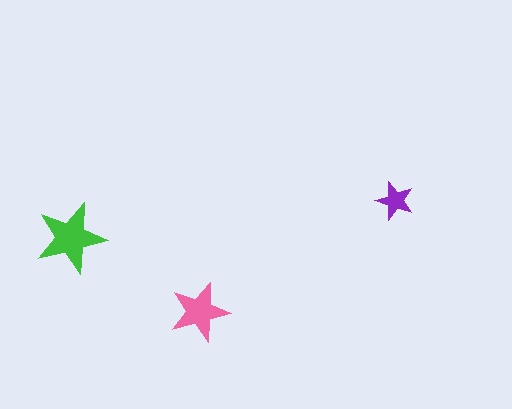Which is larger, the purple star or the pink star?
The pink one.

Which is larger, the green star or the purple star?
The green one.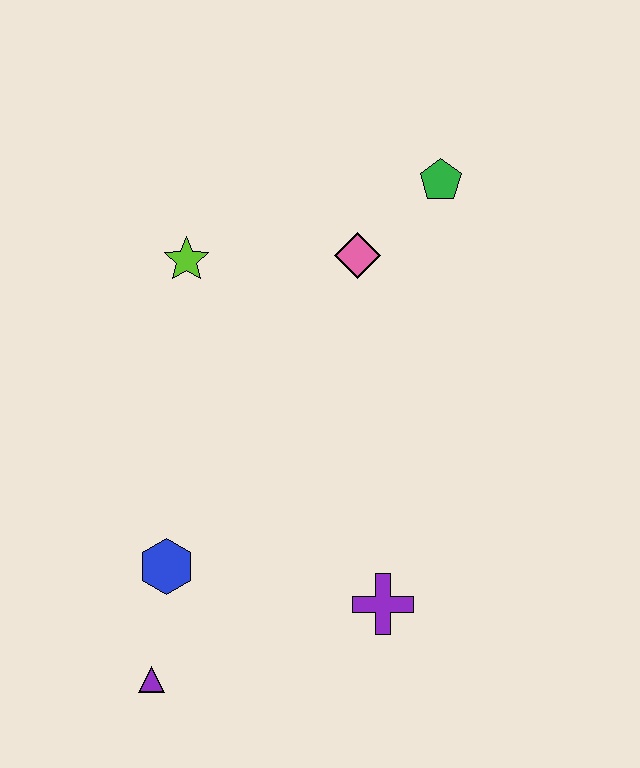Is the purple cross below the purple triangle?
No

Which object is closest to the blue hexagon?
The purple triangle is closest to the blue hexagon.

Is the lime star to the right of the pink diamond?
No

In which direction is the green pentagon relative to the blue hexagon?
The green pentagon is above the blue hexagon.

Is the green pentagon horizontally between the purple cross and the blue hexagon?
No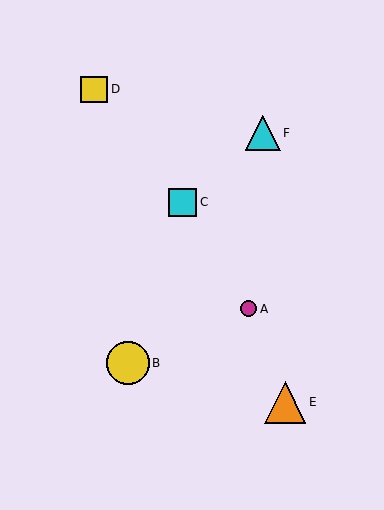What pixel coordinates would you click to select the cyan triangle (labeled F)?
Click at (263, 133) to select the cyan triangle F.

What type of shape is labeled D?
Shape D is a yellow square.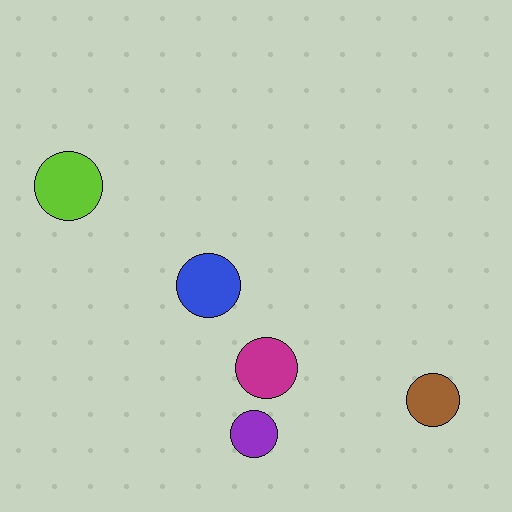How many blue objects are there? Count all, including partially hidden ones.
There is 1 blue object.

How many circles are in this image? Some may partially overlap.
There are 5 circles.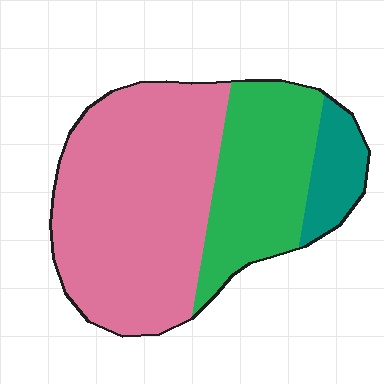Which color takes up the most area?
Pink, at roughly 60%.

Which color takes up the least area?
Teal, at roughly 10%.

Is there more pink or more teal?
Pink.